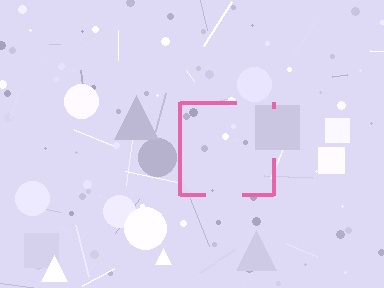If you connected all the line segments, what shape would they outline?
They would outline a square.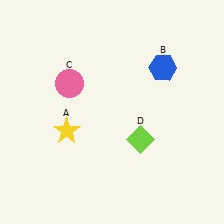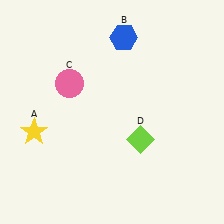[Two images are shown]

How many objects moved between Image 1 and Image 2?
2 objects moved between the two images.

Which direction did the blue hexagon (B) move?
The blue hexagon (B) moved left.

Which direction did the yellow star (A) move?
The yellow star (A) moved left.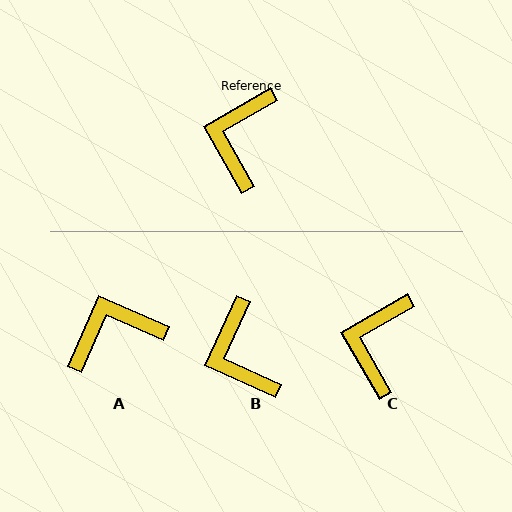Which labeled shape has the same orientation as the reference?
C.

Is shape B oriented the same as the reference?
No, it is off by about 35 degrees.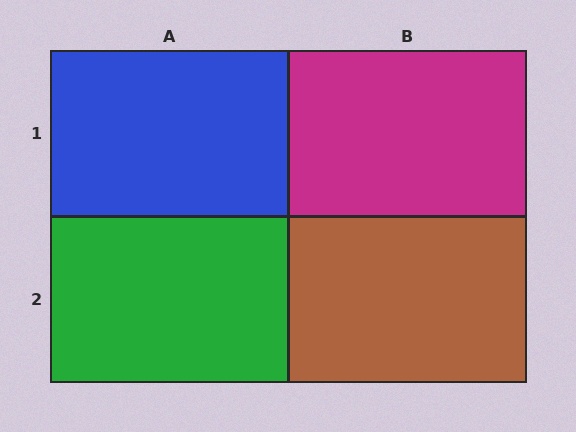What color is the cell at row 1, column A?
Blue.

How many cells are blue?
1 cell is blue.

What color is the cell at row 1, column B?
Magenta.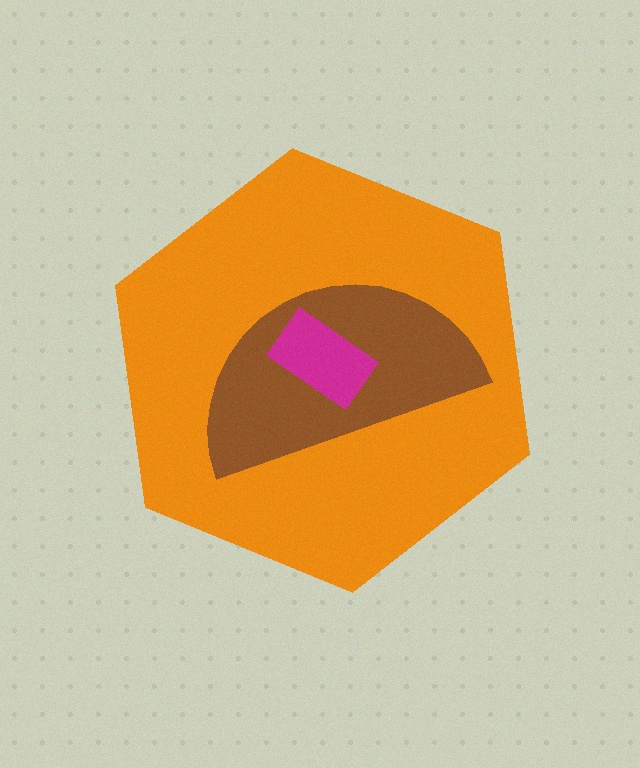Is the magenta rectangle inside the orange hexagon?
Yes.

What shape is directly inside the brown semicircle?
The magenta rectangle.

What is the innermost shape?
The magenta rectangle.